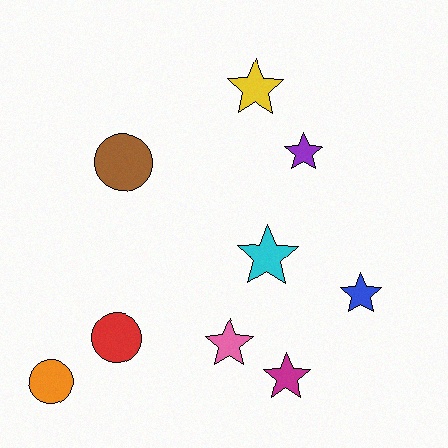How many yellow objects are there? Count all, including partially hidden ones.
There is 1 yellow object.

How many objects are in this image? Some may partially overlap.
There are 9 objects.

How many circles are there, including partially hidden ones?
There are 3 circles.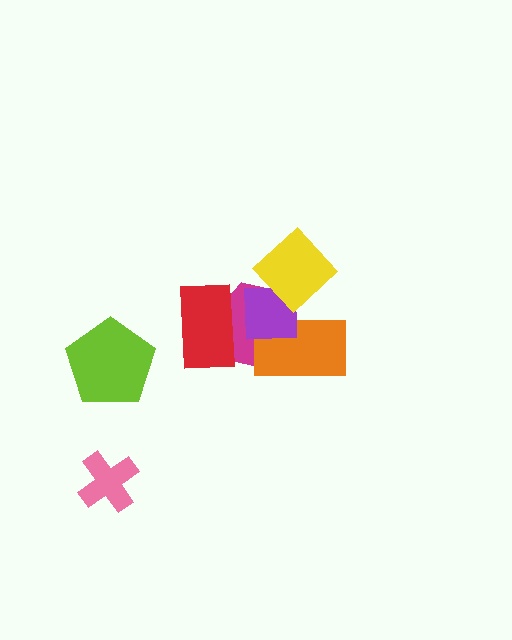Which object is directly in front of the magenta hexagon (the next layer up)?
The red rectangle is directly in front of the magenta hexagon.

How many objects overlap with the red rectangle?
2 objects overlap with the red rectangle.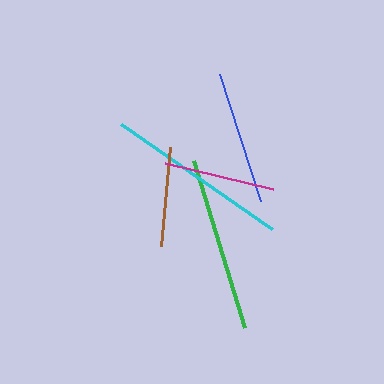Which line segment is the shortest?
The brown line is the shortest at approximately 100 pixels.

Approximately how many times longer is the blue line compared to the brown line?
The blue line is approximately 1.3 times the length of the brown line.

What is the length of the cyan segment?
The cyan segment is approximately 184 pixels long.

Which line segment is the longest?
The cyan line is the longest at approximately 184 pixels.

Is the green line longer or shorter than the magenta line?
The green line is longer than the magenta line.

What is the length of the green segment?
The green segment is approximately 175 pixels long.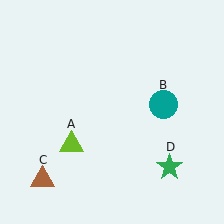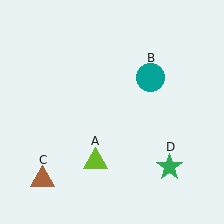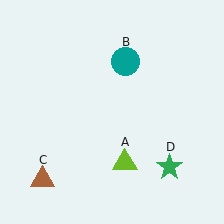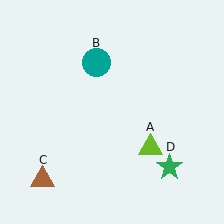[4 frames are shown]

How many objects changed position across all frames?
2 objects changed position: lime triangle (object A), teal circle (object B).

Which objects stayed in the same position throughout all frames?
Brown triangle (object C) and green star (object D) remained stationary.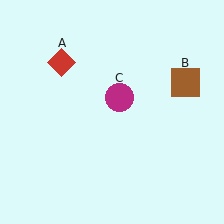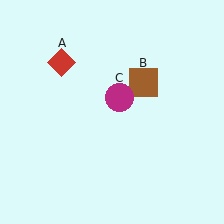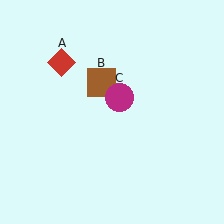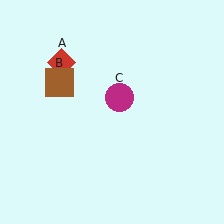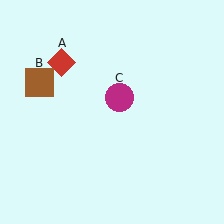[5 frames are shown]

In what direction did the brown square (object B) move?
The brown square (object B) moved left.